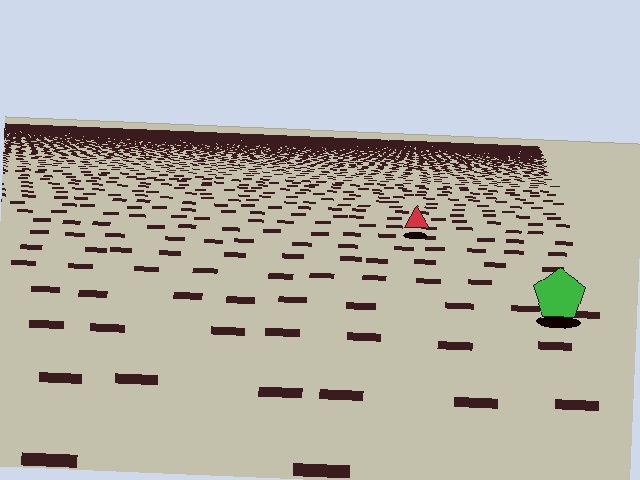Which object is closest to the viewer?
The green pentagon is closest. The texture marks near it are larger and more spread out.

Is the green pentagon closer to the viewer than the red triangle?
Yes. The green pentagon is closer — you can tell from the texture gradient: the ground texture is coarser near it.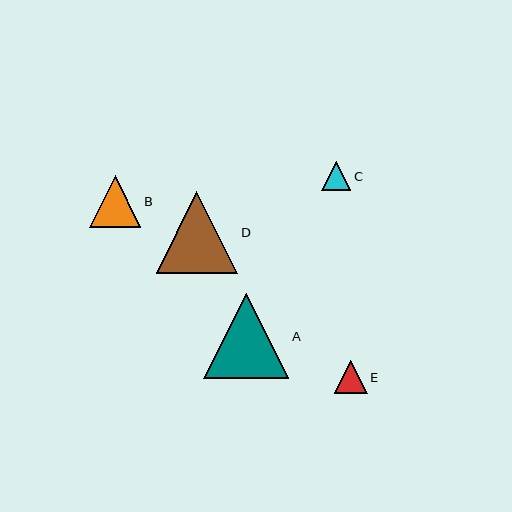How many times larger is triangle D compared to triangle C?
Triangle D is approximately 2.8 times the size of triangle C.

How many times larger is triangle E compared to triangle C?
Triangle E is approximately 1.1 times the size of triangle C.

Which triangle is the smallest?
Triangle C is the smallest with a size of approximately 29 pixels.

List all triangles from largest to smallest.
From largest to smallest: A, D, B, E, C.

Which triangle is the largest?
Triangle A is the largest with a size of approximately 85 pixels.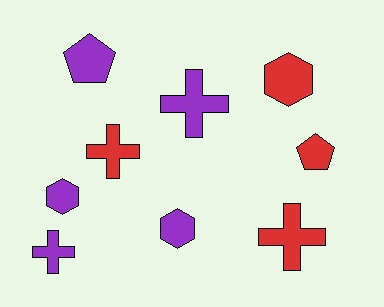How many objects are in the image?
There are 9 objects.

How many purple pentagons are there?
There is 1 purple pentagon.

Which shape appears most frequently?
Cross, with 4 objects.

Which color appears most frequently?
Purple, with 5 objects.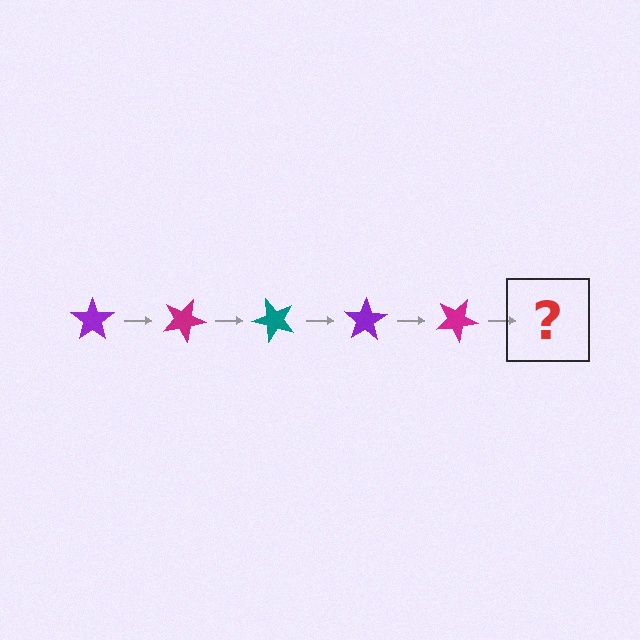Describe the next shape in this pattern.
It should be a teal star, rotated 125 degrees from the start.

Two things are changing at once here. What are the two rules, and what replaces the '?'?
The two rules are that it rotates 25 degrees each step and the color cycles through purple, magenta, and teal. The '?' should be a teal star, rotated 125 degrees from the start.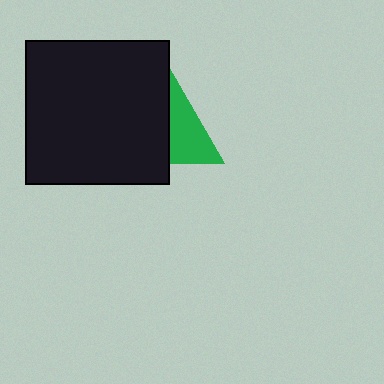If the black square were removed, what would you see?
You would see the complete green triangle.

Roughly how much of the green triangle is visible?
About half of it is visible (roughly 48%).